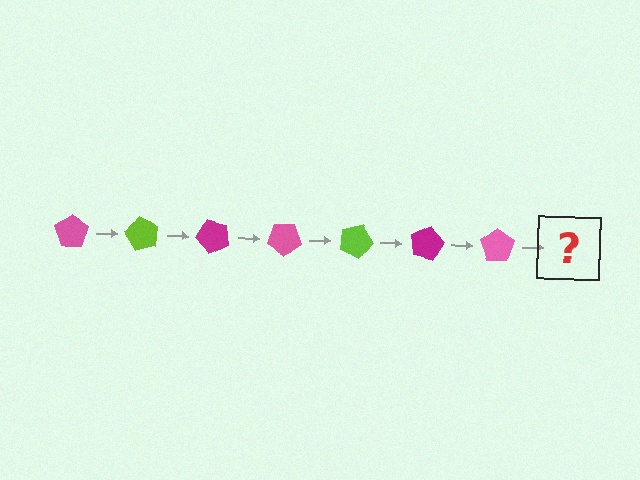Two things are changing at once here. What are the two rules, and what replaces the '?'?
The two rules are that it rotates 60 degrees each step and the color cycles through pink, lime, and magenta. The '?' should be a lime pentagon, rotated 420 degrees from the start.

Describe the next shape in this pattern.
It should be a lime pentagon, rotated 420 degrees from the start.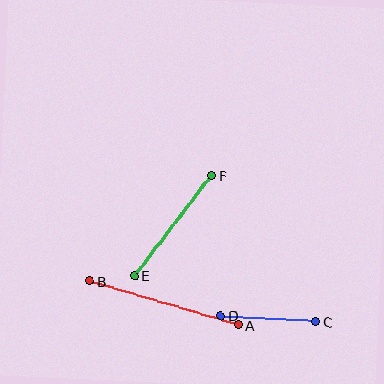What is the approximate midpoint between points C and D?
The midpoint is at approximately (268, 319) pixels.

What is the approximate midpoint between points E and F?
The midpoint is at approximately (173, 226) pixels.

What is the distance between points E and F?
The distance is approximately 126 pixels.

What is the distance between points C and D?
The distance is approximately 95 pixels.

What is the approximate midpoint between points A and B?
The midpoint is at approximately (164, 303) pixels.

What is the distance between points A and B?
The distance is approximately 155 pixels.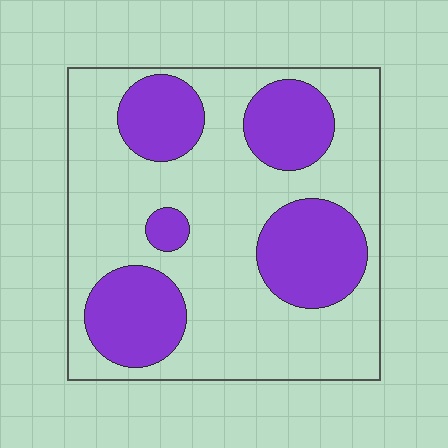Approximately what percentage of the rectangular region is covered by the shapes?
Approximately 35%.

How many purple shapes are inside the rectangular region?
5.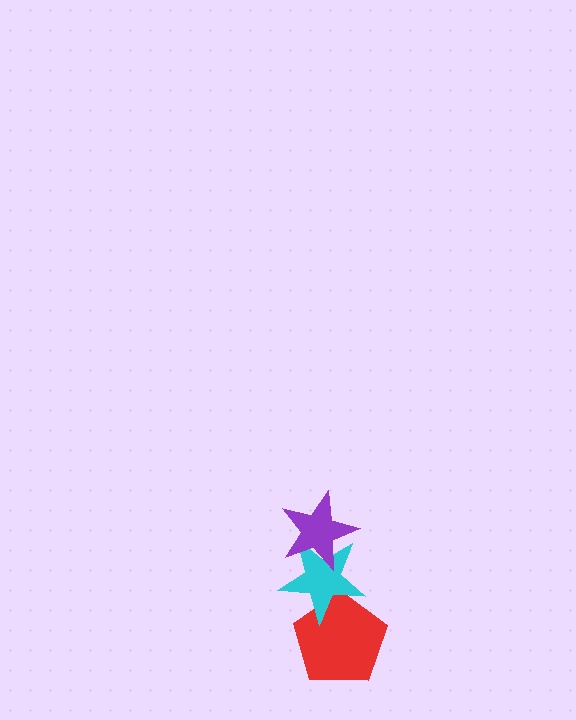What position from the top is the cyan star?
The cyan star is 2nd from the top.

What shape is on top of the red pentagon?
The cyan star is on top of the red pentagon.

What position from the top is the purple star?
The purple star is 1st from the top.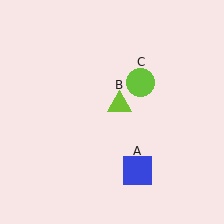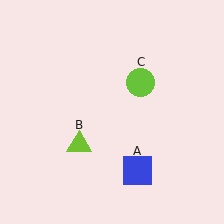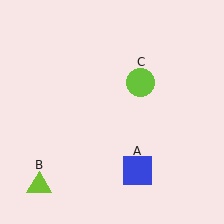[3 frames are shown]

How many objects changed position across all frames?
1 object changed position: lime triangle (object B).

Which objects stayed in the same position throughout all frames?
Blue square (object A) and lime circle (object C) remained stationary.